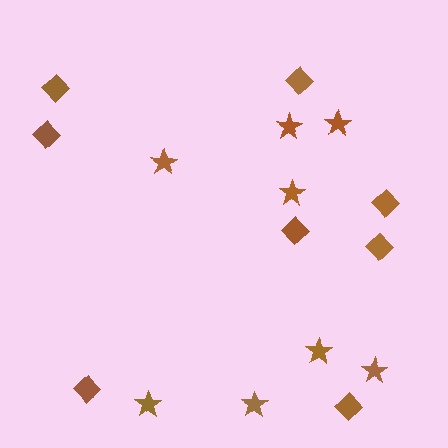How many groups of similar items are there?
There are 2 groups: one group of stars (8) and one group of diamonds (8).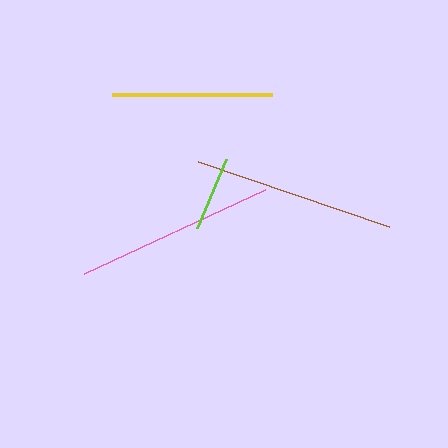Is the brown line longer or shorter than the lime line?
The brown line is longer than the lime line.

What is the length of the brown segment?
The brown segment is approximately 201 pixels long.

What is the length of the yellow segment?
The yellow segment is approximately 160 pixels long.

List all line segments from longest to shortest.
From longest to shortest: brown, pink, yellow, lime.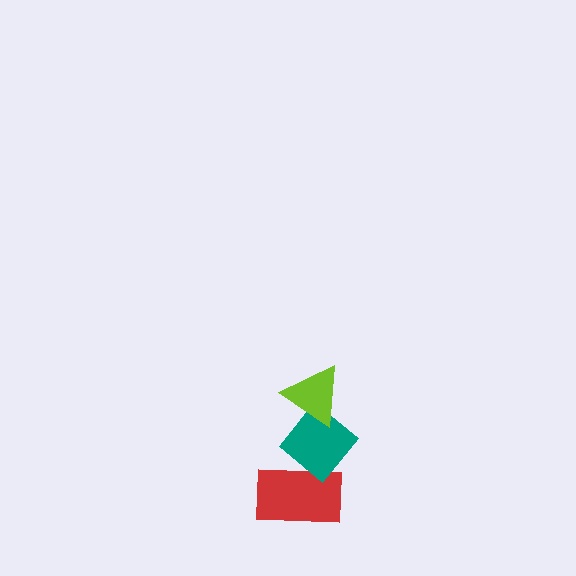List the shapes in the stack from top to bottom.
From top to bottom: the lime triangle, the teal diamond, the red rectangle.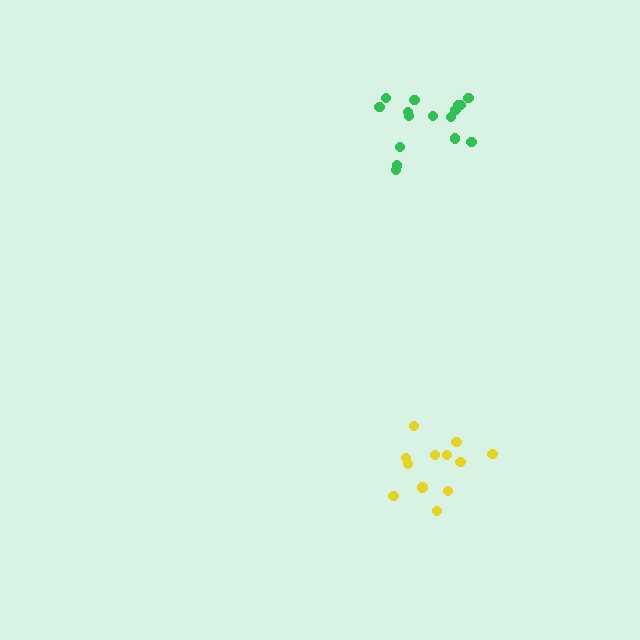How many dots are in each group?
Group 1: 12 dots, Group 2: 16 dots (28 total).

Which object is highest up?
The green cluster is topmost.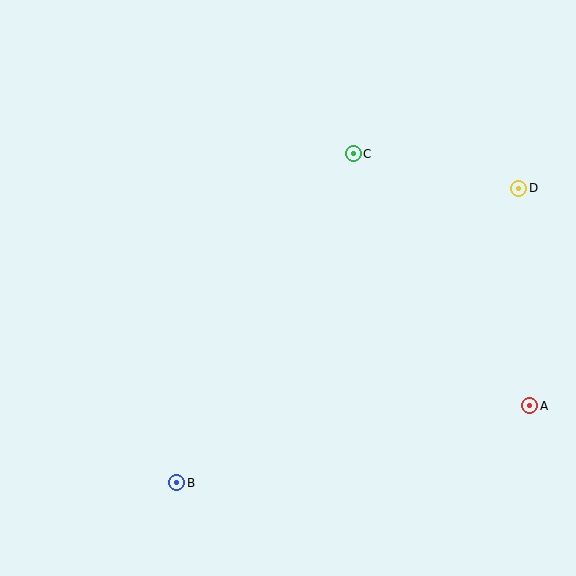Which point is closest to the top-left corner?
Point C is closest to the top-left corner.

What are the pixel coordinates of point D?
Point D is at (519, 188).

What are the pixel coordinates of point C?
Point C is at (353, 154).